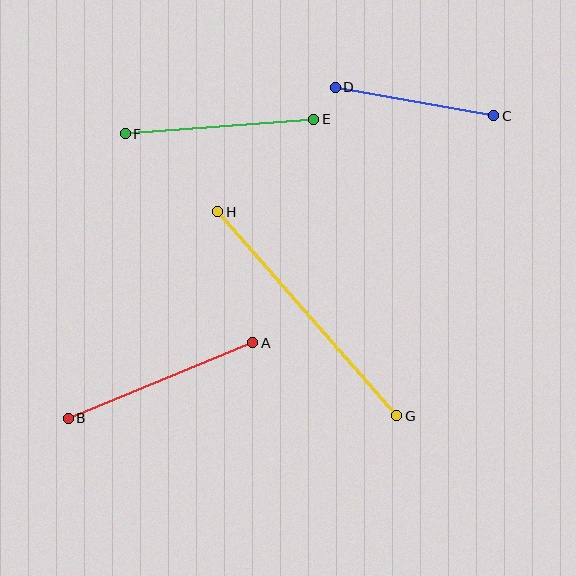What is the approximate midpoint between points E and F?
The midpoint is at approximately (219, 127) pixels.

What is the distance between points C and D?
The distance is approximately 161 pixels.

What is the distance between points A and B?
The distance is approximately 199 pixels.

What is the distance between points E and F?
The distance is approximately 189 pixels.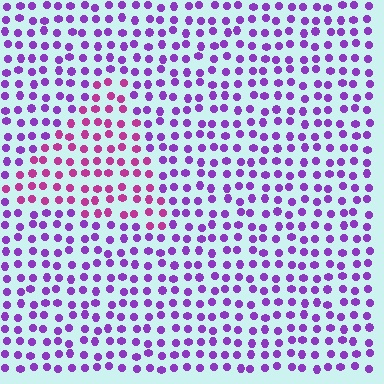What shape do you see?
I see a triangle.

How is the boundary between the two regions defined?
The boundary is defined purely by a slight shift in hue (about 40 degrees). Spacing, size, and orientation are identical on both sides.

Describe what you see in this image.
The image is filled with small purple elements in a uniform arrangement. A triangle-shaped region is visible where the elements are tinted to a slightly different hue, forming a subtle color boundary.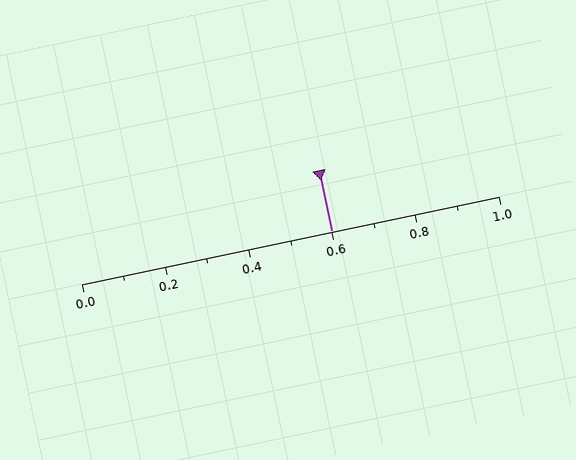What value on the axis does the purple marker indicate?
The marker indicates approximately 0.6.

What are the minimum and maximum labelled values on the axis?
The axis runs from 0.0 to 1.0.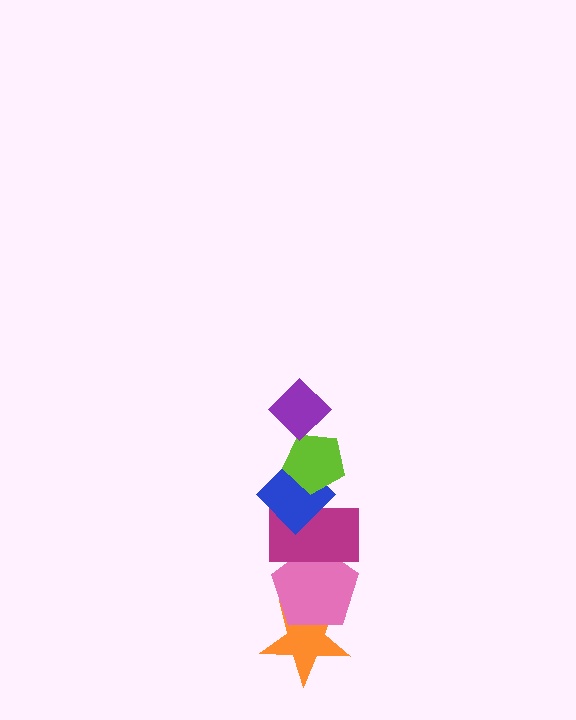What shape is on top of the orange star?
The pink pentagon is on top of the orange star.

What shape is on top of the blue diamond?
The lime pentagon is on top of the blue diamond.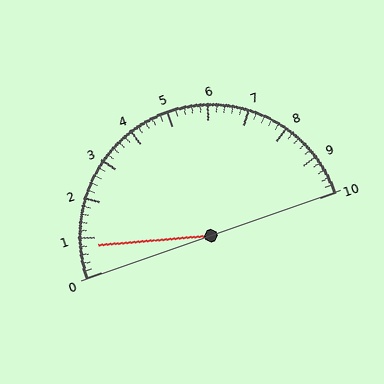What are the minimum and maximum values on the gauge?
The gauge ranges from 0 to 10.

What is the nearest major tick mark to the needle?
The nearest major tick mark is 1.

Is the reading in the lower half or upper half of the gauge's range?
The reading is in the lower half of the range (0 to 10).